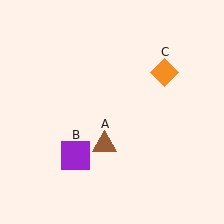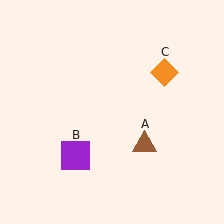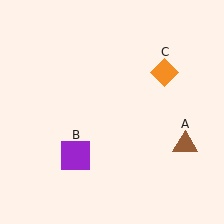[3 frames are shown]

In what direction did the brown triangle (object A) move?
The brown triangle (object A) moved right.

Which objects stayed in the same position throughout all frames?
Purple square (object B) and orange diamond (object C) remained stationary.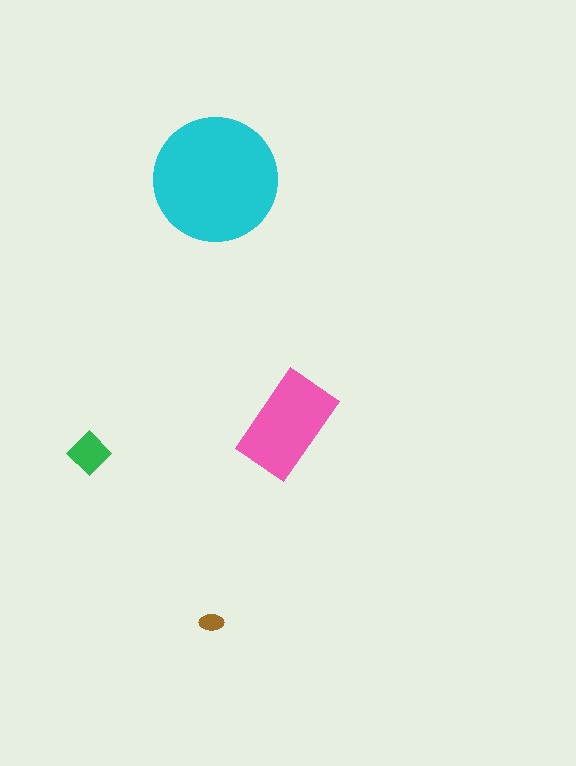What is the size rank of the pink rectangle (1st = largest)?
2nd.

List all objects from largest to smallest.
The cyan circle, the pink rectangle, the green diamond, the brown ellipse.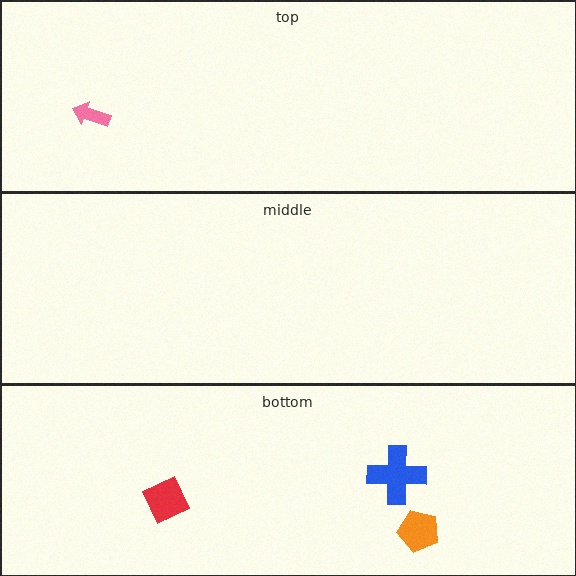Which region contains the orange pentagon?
The bottom region.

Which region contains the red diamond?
The bottom region.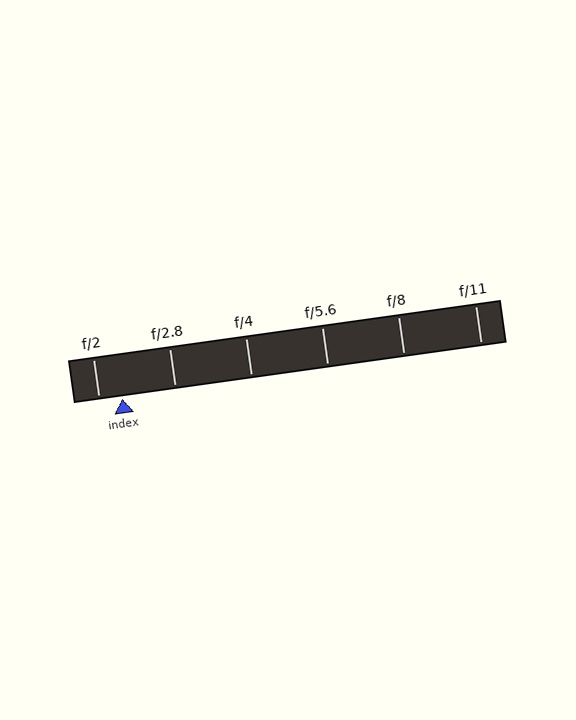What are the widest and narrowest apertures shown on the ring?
The widest aperture shown is f/2 and the narrowest is f/11.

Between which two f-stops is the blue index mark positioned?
The index mark is between f/2 and f/2.8.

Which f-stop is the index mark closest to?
The index mark is closest to f/2.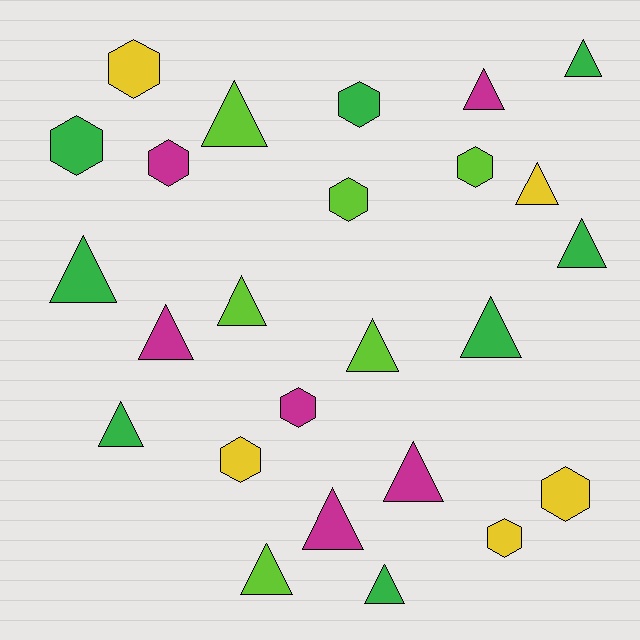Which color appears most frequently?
Green, with 8 objects.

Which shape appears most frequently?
Triangle, with 15 objects.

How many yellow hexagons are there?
There are 4 yellow hexagons.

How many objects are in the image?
There are 25 objects.